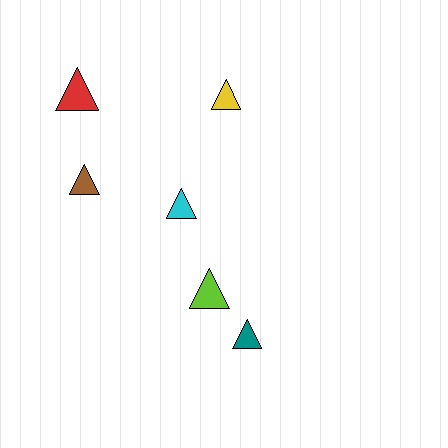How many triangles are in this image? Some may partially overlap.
There are 6 triangles.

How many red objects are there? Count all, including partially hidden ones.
There is 1 red object.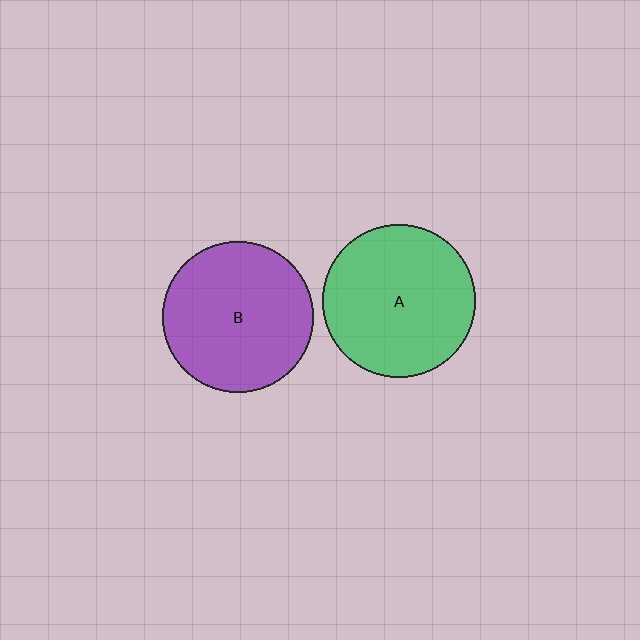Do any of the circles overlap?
No, none of the circles overlap.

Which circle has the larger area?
Circle A (green).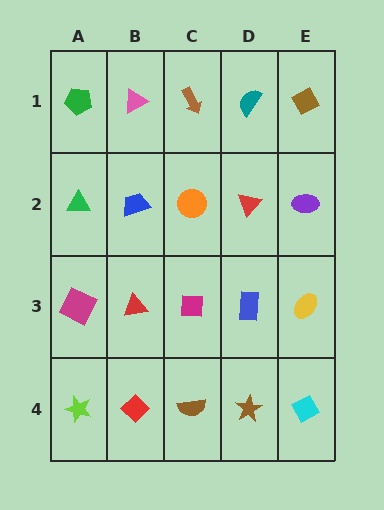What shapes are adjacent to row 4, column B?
A red triangle (row 3, column B), a lime star (row 4, column A), a brown semicircle (row 4, column C).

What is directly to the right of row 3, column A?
A red triangle.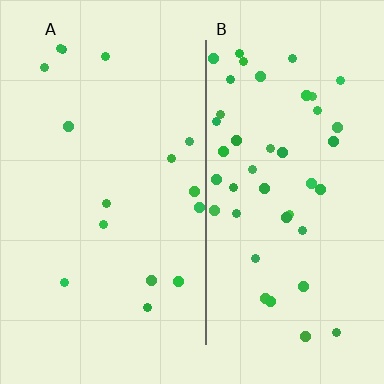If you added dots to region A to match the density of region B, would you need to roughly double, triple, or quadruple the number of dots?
Approximately triple.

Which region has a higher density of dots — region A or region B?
B (the right).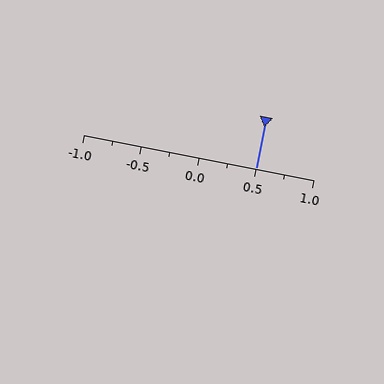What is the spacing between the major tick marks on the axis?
The major ticks are spaced 0.5 apart.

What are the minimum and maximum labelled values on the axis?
The axis runs from -1.0 to 1.0.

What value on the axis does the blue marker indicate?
The marker indicates approximately 0.5.